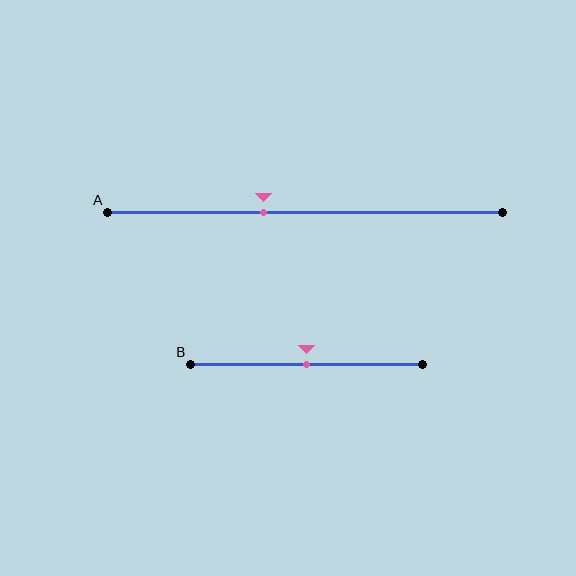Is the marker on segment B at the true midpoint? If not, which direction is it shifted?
Yes, the marker on segment B is at the true midpoint.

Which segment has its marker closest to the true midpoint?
Segment B has its marker closest to the true midpoint.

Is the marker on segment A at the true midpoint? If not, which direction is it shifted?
No, the marker on segment A is shifted to the left by about 11% of the segment length.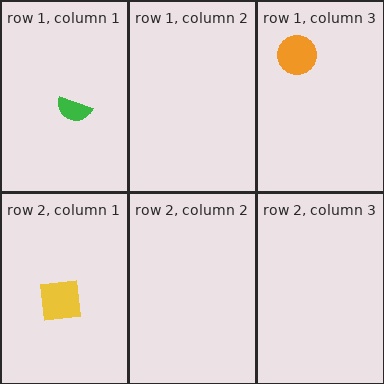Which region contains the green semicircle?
The row 1, column 1 region.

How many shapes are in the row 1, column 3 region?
1.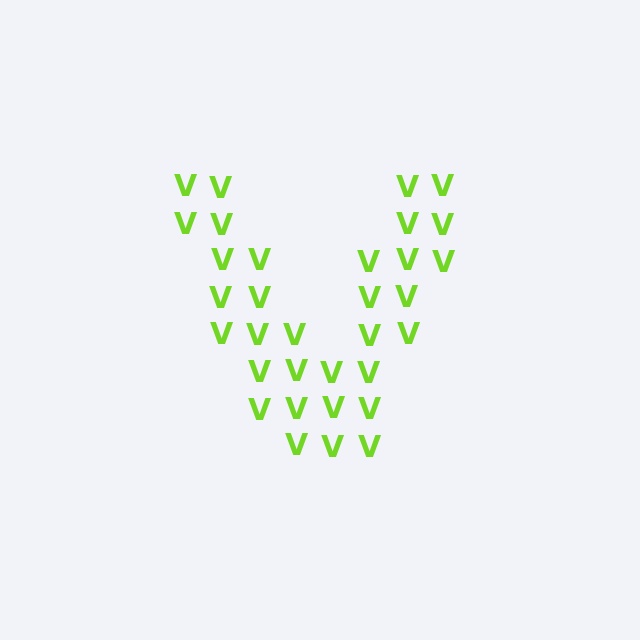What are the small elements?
The small elements are letter V's.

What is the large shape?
The large shape is the letter V.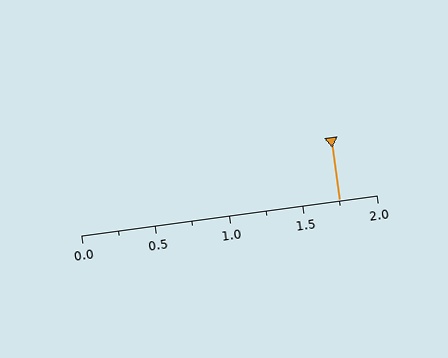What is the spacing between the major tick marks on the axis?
The major ticks are spaced 0.5 apart.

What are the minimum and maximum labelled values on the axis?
The axis runs from 0.0 to 2.0.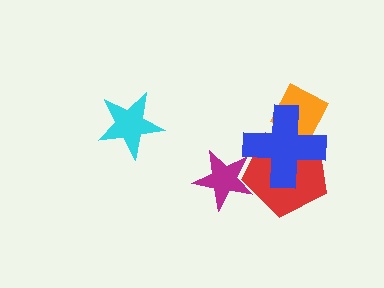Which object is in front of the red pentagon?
The blue cross is in front of the red pentagon.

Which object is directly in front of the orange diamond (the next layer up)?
The red pentagon is directly in front of the orange diamond.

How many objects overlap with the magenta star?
1 object overlaps with the magenta star.